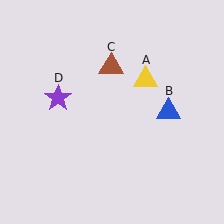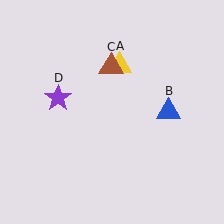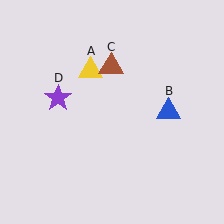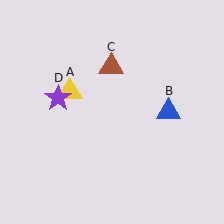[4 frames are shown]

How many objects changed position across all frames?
1 object changed position: yellow triangle (object A).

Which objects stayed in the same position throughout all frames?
Blue triangle (object B) and brown triangle (object C) and purple star (object D) remained stationary.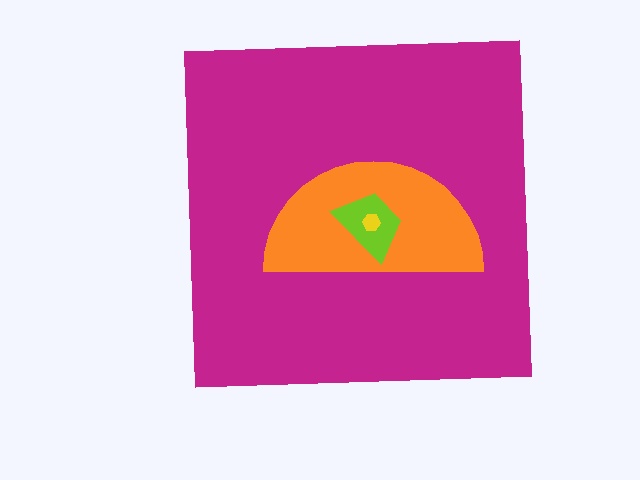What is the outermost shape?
The magenta square.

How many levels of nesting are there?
4.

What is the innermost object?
The yellow hexagon.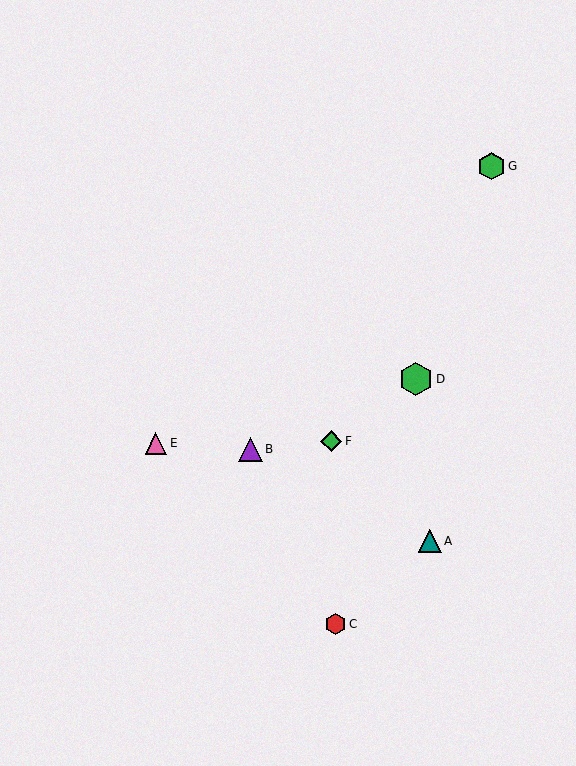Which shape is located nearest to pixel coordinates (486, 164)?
The green hexagon (labeled G) at (492, 166) is nearest to that location.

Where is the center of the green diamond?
The center of the green diamond is at (331, 441).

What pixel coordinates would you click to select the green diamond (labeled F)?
Click at (331, 441) to select the green diamond F.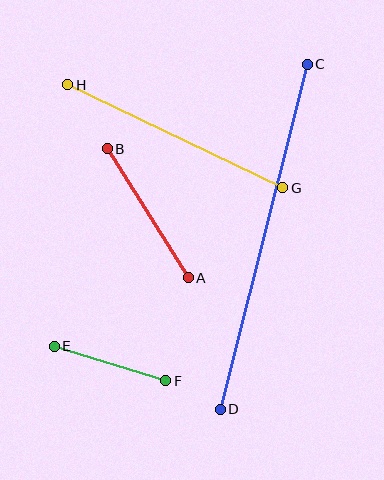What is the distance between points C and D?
The distance is approximately 355 pixels.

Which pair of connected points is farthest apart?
Points C and D are farthest apart.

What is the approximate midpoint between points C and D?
The midpoint is at approximately (264, 237) pixels.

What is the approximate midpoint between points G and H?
The midpoint is at approximately (175, 136) pixels.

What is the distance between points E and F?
The distance is approximately 117 pixels.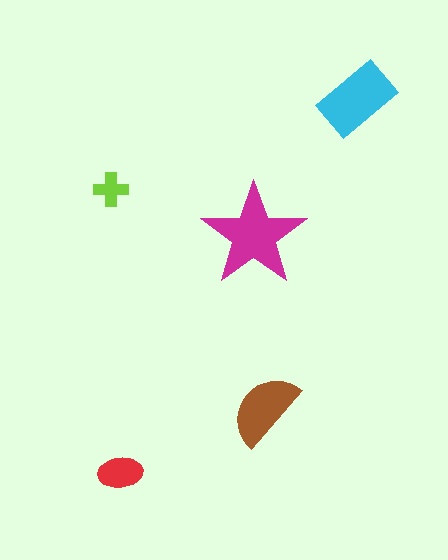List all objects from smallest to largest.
The lime cross, the red ellipse, the brown semicircle, the cyan rectangle, the magenta star.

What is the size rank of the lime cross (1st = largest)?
5th.